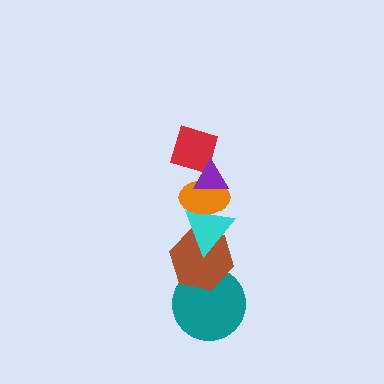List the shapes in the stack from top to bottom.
From top to bottom: the purple triangle, the red diamond, the orange ellipse, the cyan triangle, the brown hexagon, the teal circle.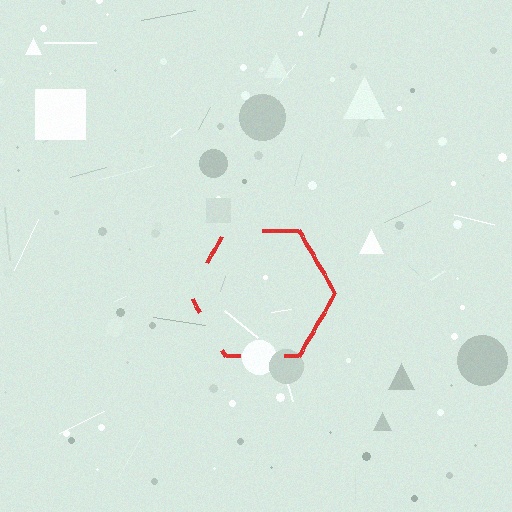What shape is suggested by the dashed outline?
The dashed outline suggests a hexagon.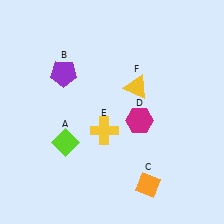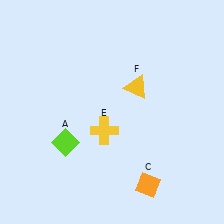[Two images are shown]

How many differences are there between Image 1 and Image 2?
There are 2 differences between the two images.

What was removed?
The magenta hexagon (D), the purple pentagon (B) were removed in Image 2.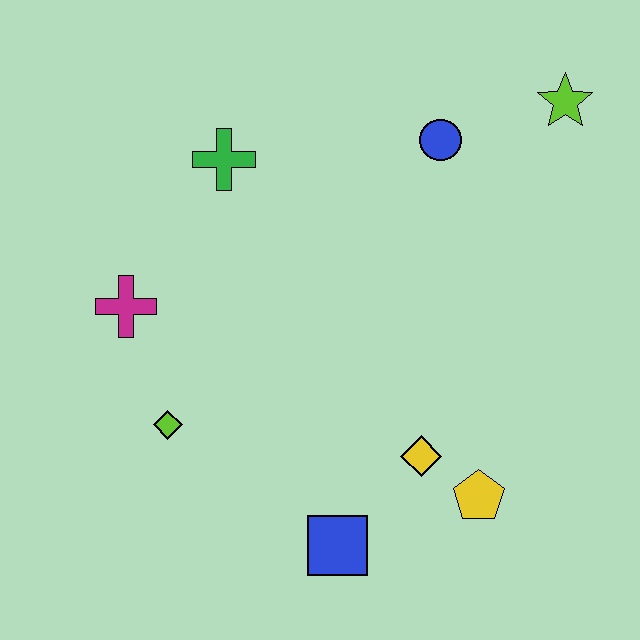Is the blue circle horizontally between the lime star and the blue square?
Yes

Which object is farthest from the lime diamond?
The lime star is farthest from the lime diamond.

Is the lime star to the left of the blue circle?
No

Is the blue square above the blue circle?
No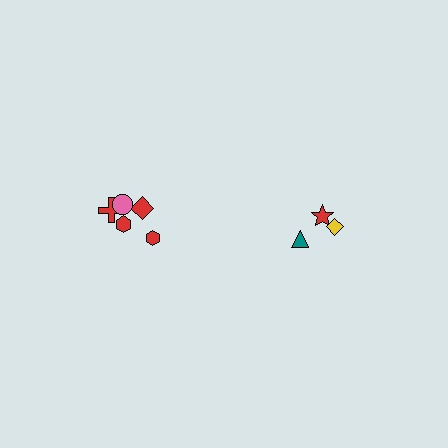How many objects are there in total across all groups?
There are 8 objects.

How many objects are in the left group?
There are 5 objects.